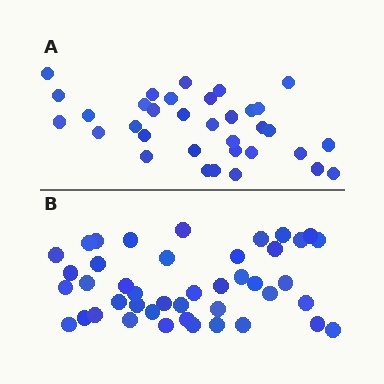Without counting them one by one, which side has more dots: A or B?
Region B (the bottom region) has more dots.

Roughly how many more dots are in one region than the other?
Region B has roughly 8 or so more dots than region A.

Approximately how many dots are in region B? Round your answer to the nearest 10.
About 40 dots. (The exact count is 43, which rounds to 40.)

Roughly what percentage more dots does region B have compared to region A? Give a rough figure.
About 25% more.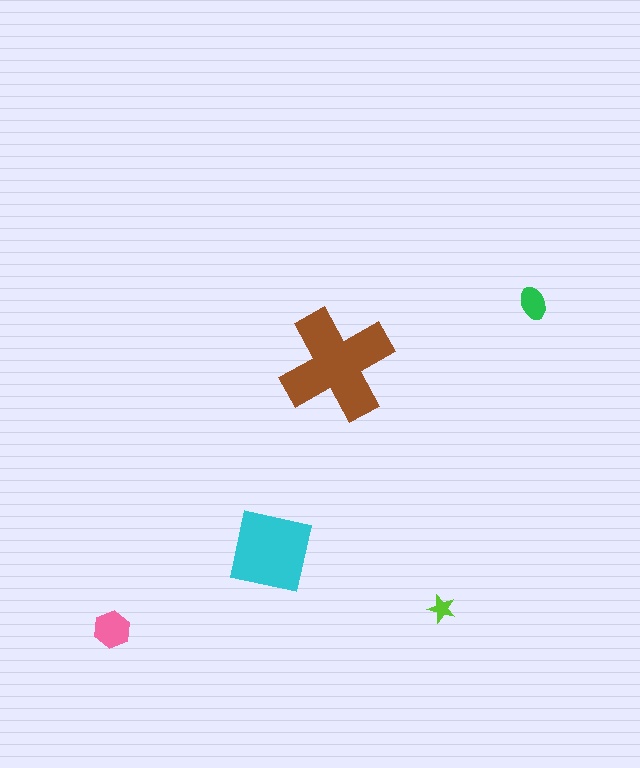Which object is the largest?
The brown cross.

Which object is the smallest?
The lime star.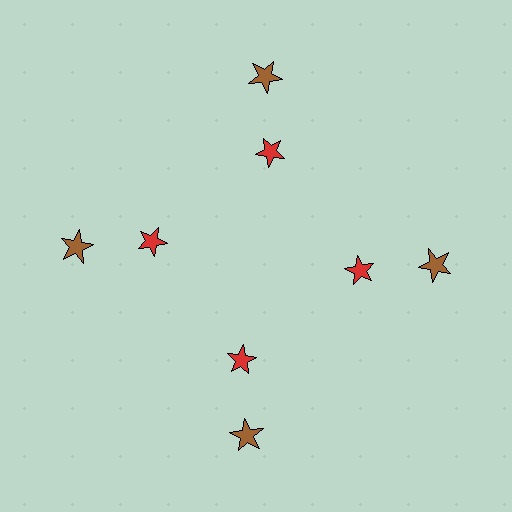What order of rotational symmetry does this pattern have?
This pattern has 4-fold rotational symmetry.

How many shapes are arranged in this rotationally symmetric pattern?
There are 8 shapes, arranged in 4 groups of 2.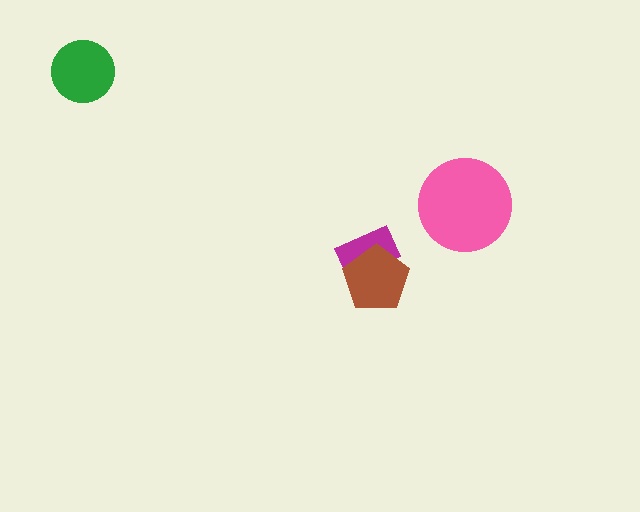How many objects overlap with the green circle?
0 objects overlap with the green circle.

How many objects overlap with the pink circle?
0 objects overlap with the pink circle.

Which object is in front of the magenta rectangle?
The brown pentagon is in front of the magenta rectangle.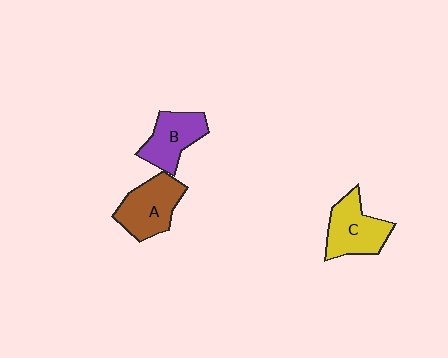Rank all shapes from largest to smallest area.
From largest to smallest: A (brown), C (yellow), B (purple).